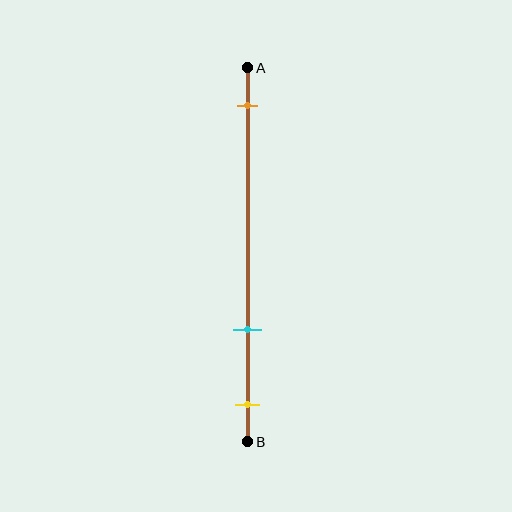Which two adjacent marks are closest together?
The cyan and yellow marks are the closest adjacent pair.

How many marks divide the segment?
There are 3 marks dividing the segment.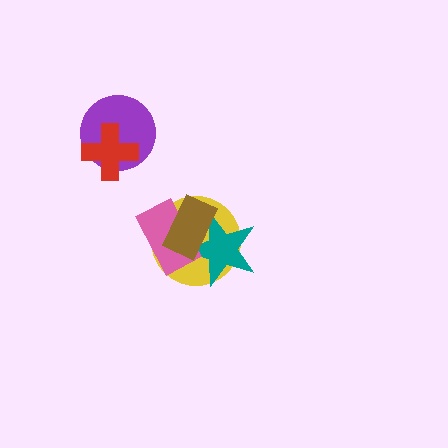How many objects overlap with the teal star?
3 objects overlap with the teal star.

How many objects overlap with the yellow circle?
3 objects overlap with the yellow circle.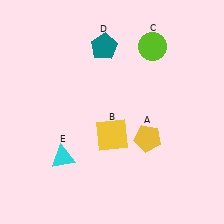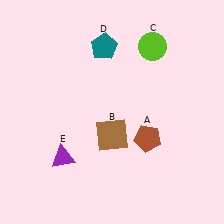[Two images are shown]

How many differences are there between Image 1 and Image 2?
There are 3 differences between the two images.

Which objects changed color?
A changed from yellow to brown. B changed from yellow to brown. E changed from cyan to purple.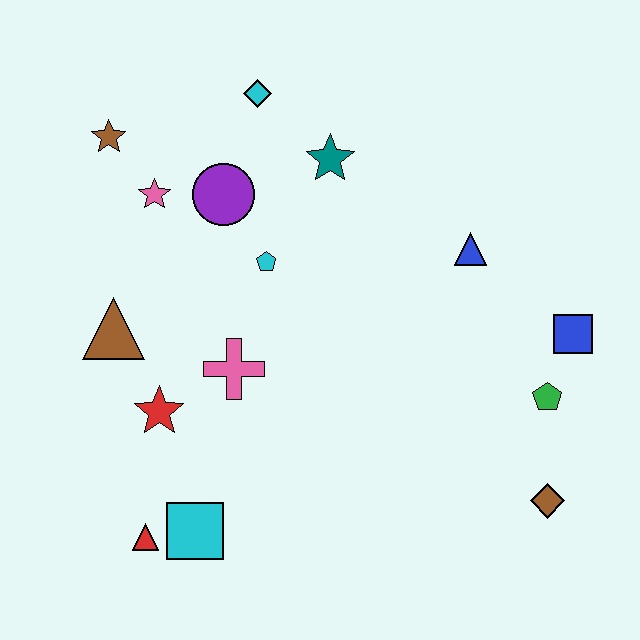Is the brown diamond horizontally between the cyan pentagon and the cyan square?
No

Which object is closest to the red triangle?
The cyan square is closest to the red triangle.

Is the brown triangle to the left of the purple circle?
Yes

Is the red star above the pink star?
No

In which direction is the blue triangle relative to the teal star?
The blue triangle is to the right of the teal star.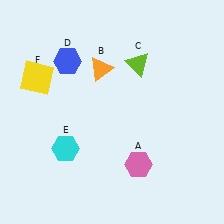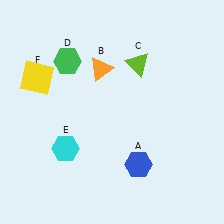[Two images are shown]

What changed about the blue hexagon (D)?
In Image 1, D is blue. In Image 2, it changed to green.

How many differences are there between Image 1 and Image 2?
There are 2 differences between the two images.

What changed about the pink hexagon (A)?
In Image 1, A is pink. In Image 2, it changed to blue.